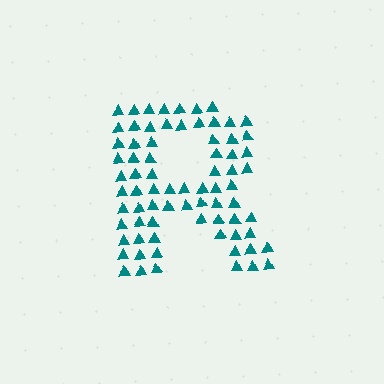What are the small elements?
The small elements are triangles.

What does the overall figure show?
The overall figure shows the letter R.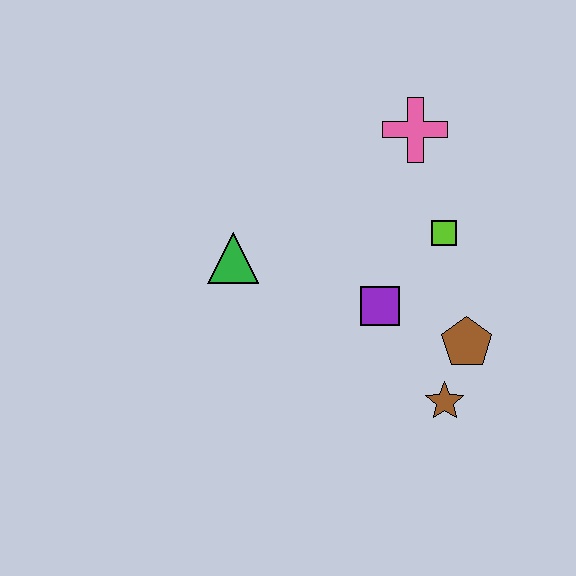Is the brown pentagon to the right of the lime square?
Yes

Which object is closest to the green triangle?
The purple square is closest to the green triangle.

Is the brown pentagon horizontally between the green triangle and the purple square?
No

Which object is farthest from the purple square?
The pink cross is farthest from the purple square.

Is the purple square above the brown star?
Yes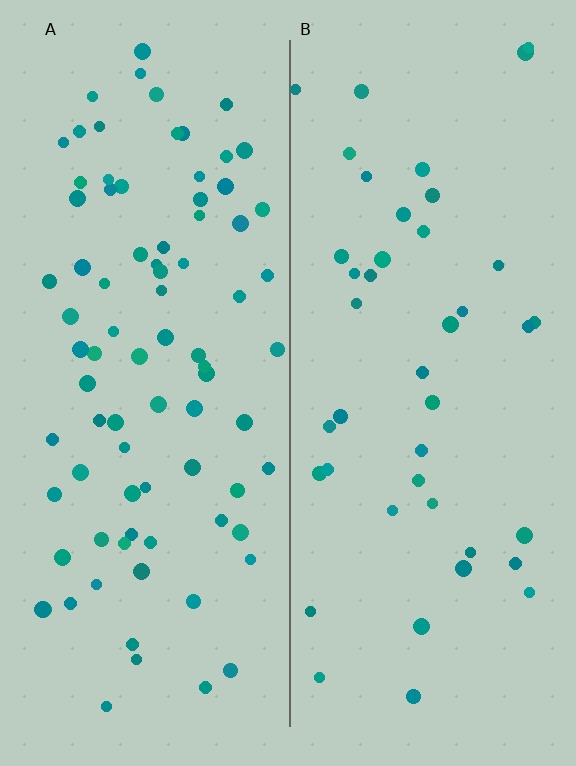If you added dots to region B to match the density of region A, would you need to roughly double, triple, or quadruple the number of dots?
Approximately double.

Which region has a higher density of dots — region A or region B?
A (the left).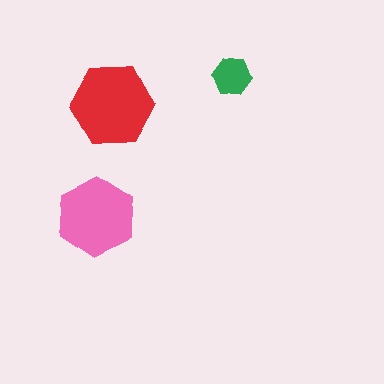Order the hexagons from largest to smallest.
the red one, the pink one, the green one.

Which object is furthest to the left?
The pink hexagon is leftmost.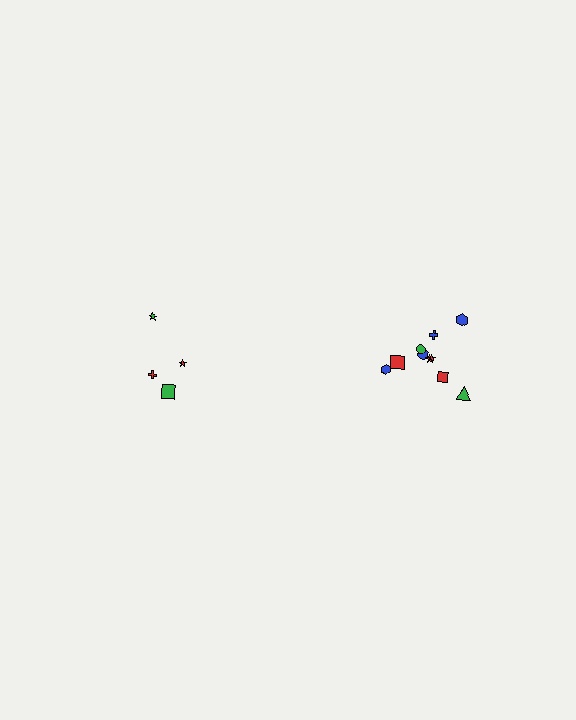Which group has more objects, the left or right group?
The right group.